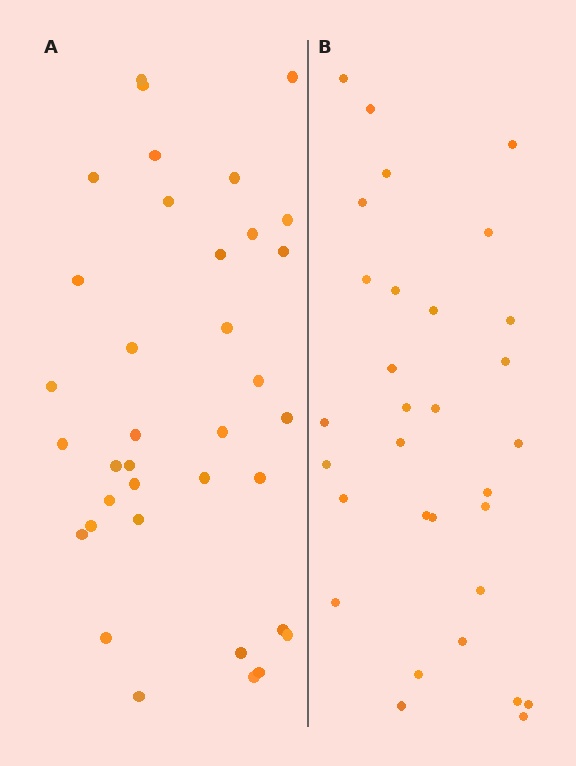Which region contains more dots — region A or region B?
Region A (the left region) has more dots.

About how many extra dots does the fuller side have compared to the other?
Region A has about 5 more dots than region B.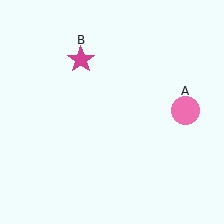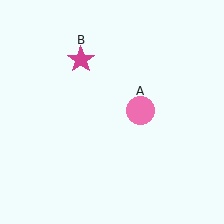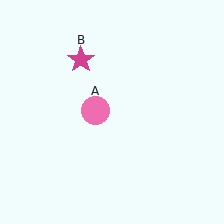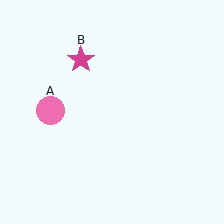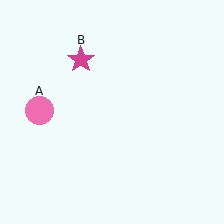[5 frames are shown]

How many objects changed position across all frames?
1 object changed position: pink circle (object A).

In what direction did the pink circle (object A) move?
The pink circle (object A) moved left.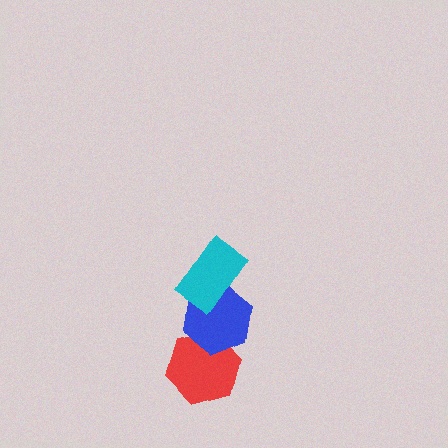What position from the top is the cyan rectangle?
The cyan rectangle is 1st from the top.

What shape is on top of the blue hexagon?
The cyan rectangle is on top of the blue hexagon.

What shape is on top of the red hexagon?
The blue hexagon is on top of the red hexagon.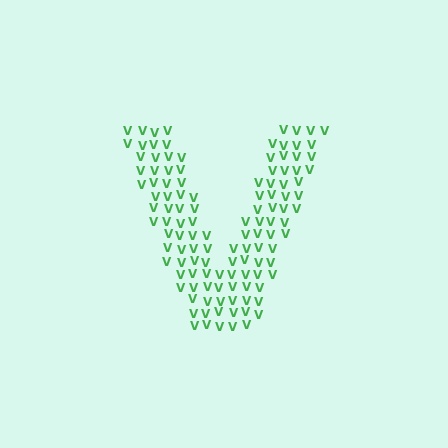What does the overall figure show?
The overall figure shows the letter V.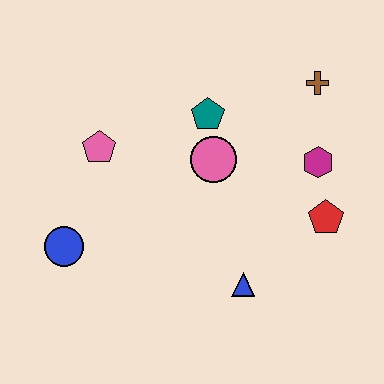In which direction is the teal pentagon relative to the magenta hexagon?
The teal pentagon is to the left of the magenta hexagon.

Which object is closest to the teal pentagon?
The pink circle is closest to the teal pentagon.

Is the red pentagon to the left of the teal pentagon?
No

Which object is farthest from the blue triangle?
The brown cross is farthest from the blue triangle.